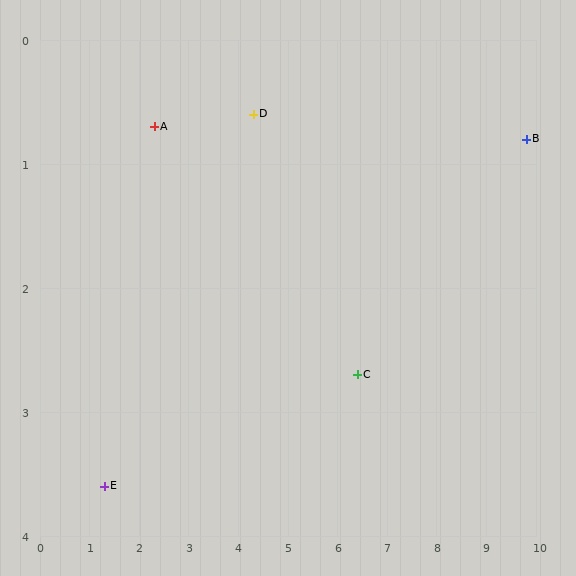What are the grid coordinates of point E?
Point E is at approximately (1.3, 3.6).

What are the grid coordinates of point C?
Point C is at approximately (6.4, 2.7).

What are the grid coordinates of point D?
Point D is at approximately (4.3, 0.6).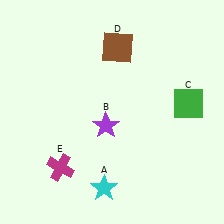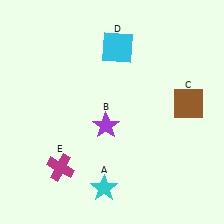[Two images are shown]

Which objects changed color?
C changed from green to brown. D changed from brown to cyan.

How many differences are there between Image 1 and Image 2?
There are 2 differences between the two images.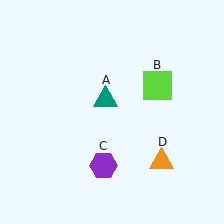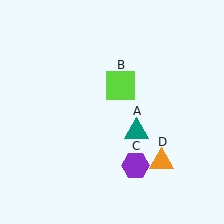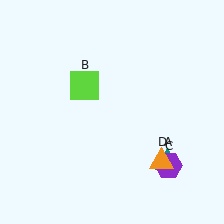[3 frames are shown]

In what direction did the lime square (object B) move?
The lime square (object B) moved left.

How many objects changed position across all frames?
3 objects changed position: teal triangle (object A), lime square (object B), purple hexagon (object C).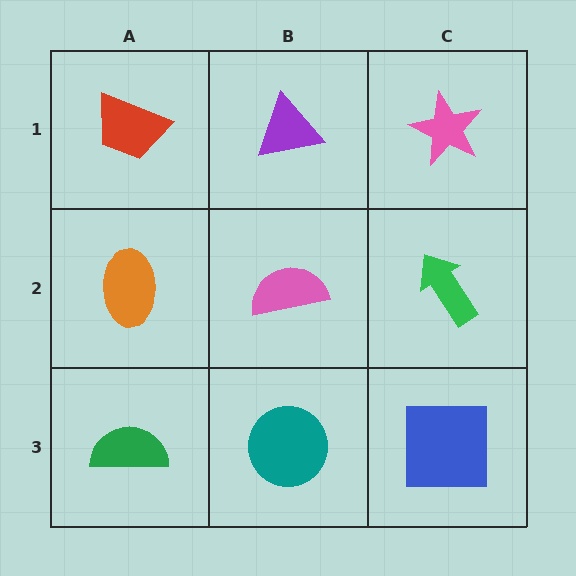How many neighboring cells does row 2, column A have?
3.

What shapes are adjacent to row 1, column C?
A green arrow (row 2, column C), a purple triangle (row 1, column B).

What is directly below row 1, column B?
A pink semicircle.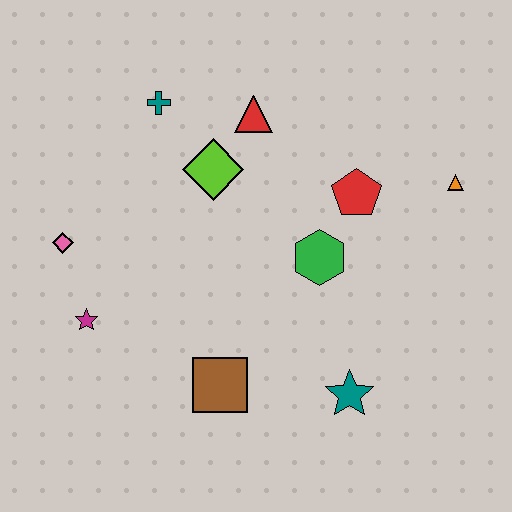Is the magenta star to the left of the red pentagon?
Yes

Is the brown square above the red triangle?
No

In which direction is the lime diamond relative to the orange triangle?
The lime diamond is to the left of the orange triangle.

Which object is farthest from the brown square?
The orange triangle is farthest from the brown square.